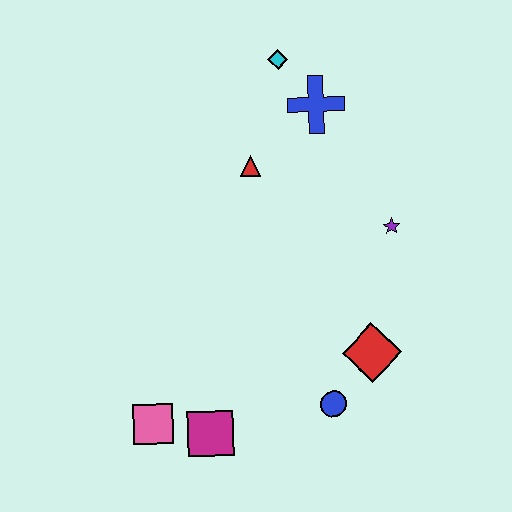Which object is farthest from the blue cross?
The pink square is farthest from the blue cross.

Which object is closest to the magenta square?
The pink square is closest to the magenta square.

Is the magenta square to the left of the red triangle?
Yes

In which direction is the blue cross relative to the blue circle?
The blue cross is above the blue circle.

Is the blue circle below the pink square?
No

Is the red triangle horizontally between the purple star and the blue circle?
No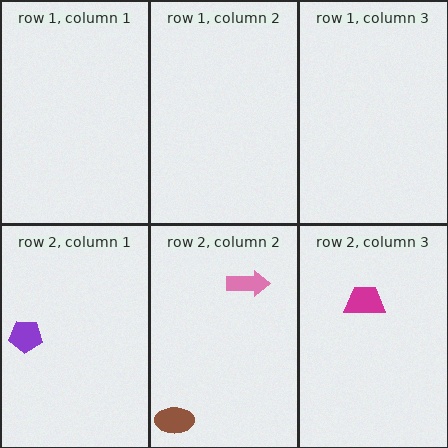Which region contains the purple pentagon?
The row 2, column 1 region.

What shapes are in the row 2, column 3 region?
The magenta trapezoid.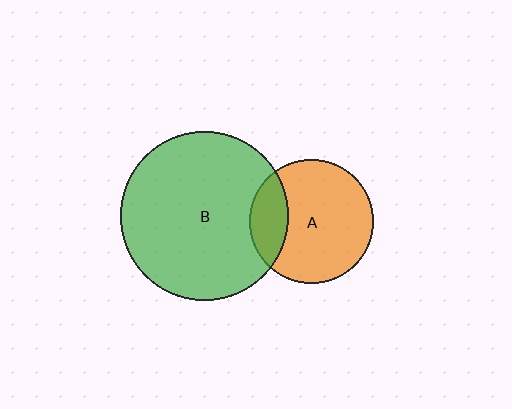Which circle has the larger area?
Circle B (green).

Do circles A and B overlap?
Yes.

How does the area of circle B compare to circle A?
Approximately 1.9 times.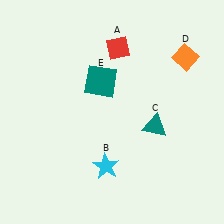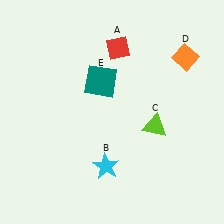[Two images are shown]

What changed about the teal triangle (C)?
In Image 1, C is teal. In Image 2, it changed to lime.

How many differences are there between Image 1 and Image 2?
There is 1 difference between the two images.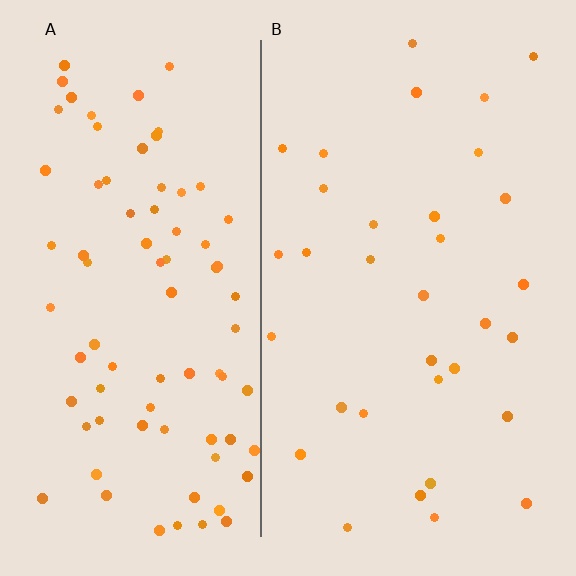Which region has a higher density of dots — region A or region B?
A (the left).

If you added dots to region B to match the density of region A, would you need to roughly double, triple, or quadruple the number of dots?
Approximately double.